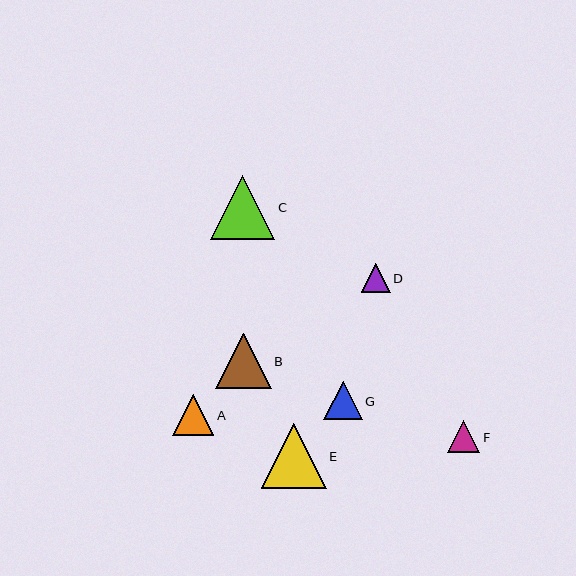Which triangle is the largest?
Triangle E is the largest with a size of approximately 65 pixels.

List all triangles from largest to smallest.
From largest to smallest: E, C, B, A, G, F, D.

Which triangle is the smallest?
Triangle D is the smallest with a size of approximately 28 pixels.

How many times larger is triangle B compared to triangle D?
Triangle B is approximately 2.0 times the size of triangle D.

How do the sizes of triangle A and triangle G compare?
Triangle A and triangle G are approximately the same size.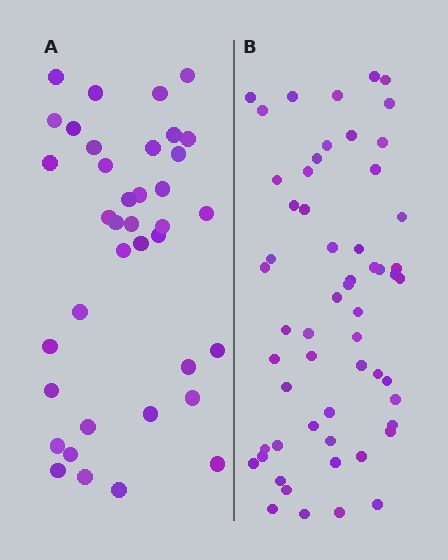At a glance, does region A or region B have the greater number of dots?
Region B (the right region) has more dots.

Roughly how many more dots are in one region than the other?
Region B has approximately 20 more dots than region A.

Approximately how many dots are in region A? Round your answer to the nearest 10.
About 40 dots. (The exact count is 38, which rounds to 40.)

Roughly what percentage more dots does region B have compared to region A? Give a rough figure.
About 50% more.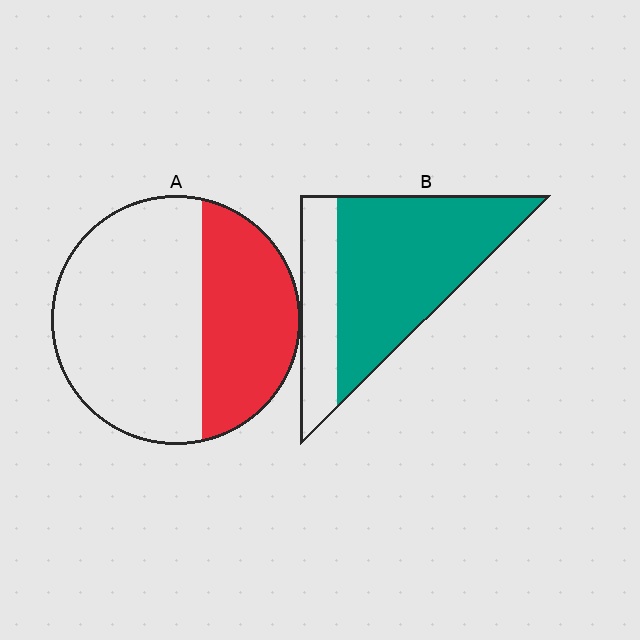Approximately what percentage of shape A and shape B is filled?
A is approximately 35% and B is approximately 75%.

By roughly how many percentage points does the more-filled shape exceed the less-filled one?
By roughly 35 percentage points (B over A).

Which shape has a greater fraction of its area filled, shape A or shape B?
Shape B.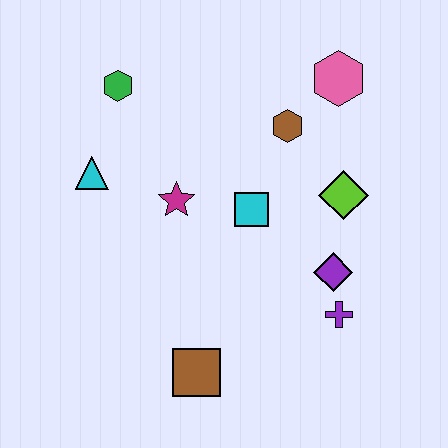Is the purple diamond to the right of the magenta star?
Yes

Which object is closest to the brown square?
The purple cross is closest to the brown square.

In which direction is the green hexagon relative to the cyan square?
The green hexagon is to the left of the cyan square.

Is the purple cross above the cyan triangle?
No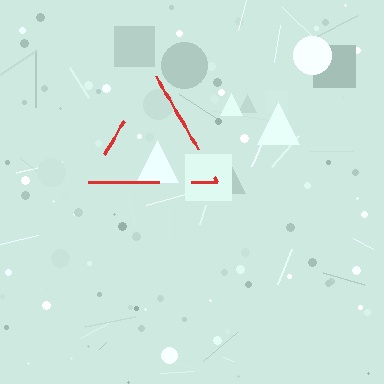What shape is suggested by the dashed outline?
The dashed outline suggests a triangle.